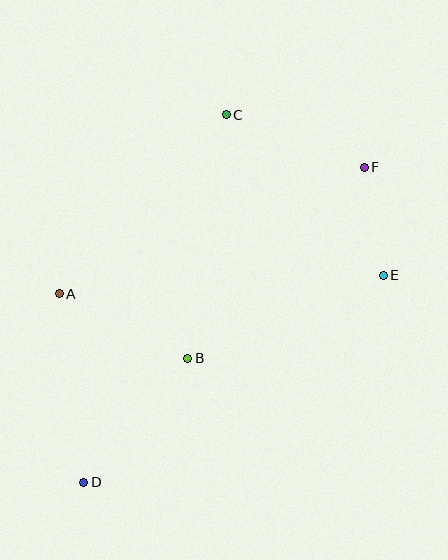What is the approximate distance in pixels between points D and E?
The distance between D and E is approximately 364 pixels.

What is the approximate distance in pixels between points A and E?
The distance between A and E is approximately 324 pixels.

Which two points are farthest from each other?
Points D and F are farthest from each other.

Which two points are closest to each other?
Points E and F are closest to each other.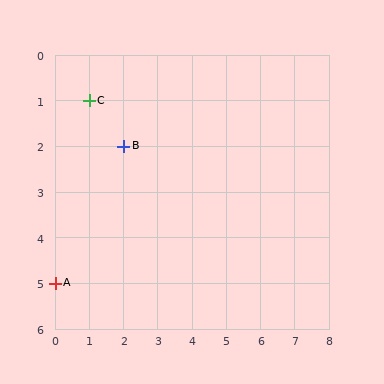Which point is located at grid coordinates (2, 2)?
Point B is at (2, 2).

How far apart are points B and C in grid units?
Points B and C are 1 column and 1 row apart (about 1.4 grid units diagonally).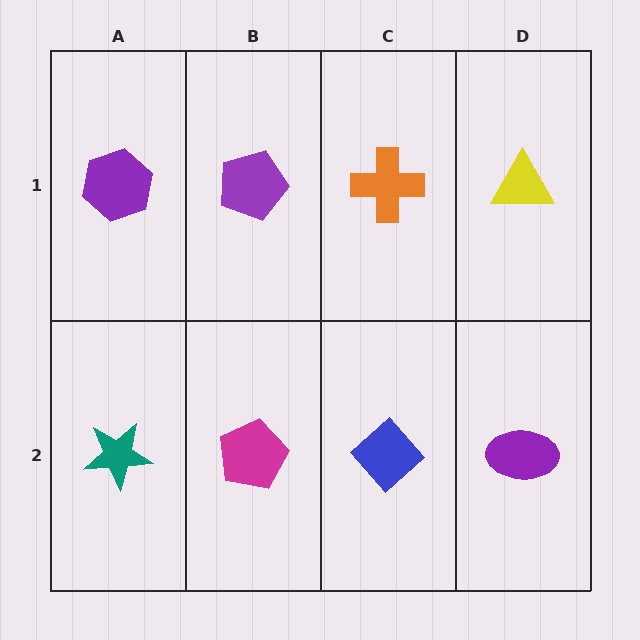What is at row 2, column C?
A blue diamond.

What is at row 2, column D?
A purple ellipse.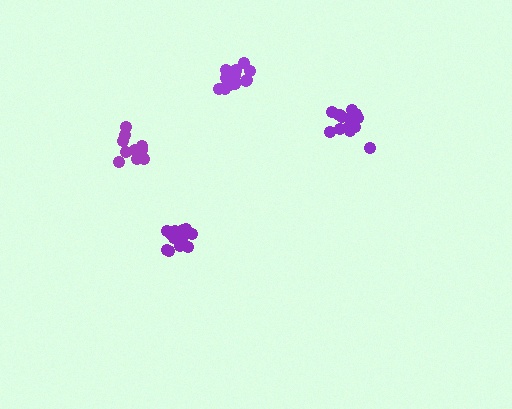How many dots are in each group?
Group 1: 16 dots, Group 2: 15 dots, Group 3: 16 dots, Group 4: 12 dots (59 total).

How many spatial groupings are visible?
There are 4 spatial groupings.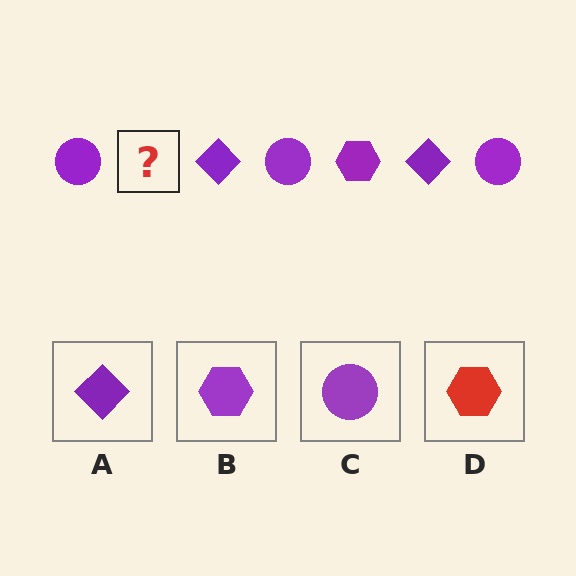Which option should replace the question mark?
Option B.